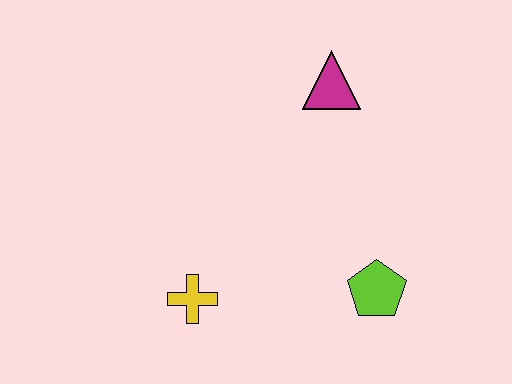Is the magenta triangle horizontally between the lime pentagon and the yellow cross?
Yes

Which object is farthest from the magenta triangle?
The yellow cross is farthest from the magenta triangle.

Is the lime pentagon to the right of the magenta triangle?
Yes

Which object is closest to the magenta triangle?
The lime pentagon is closest to the magenta triangle.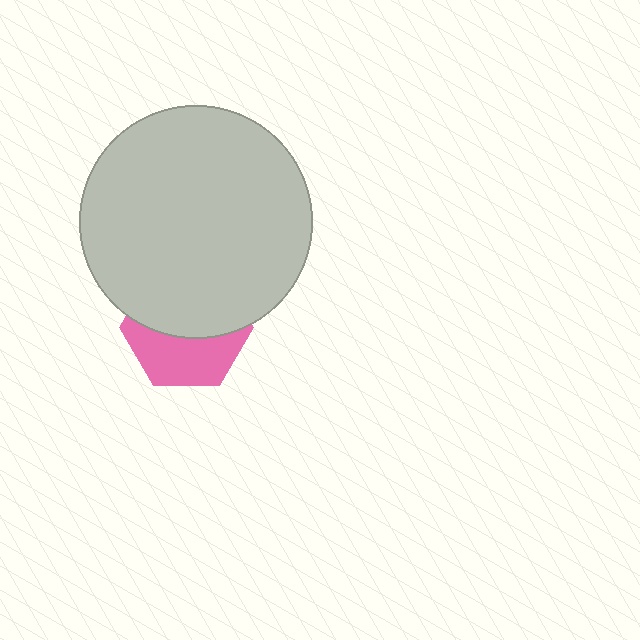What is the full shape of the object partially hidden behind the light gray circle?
The partially hidden object is a pink hexagon.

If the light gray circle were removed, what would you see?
You would see the complete pink hexagon.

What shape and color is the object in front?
The object in front is a light gray circle.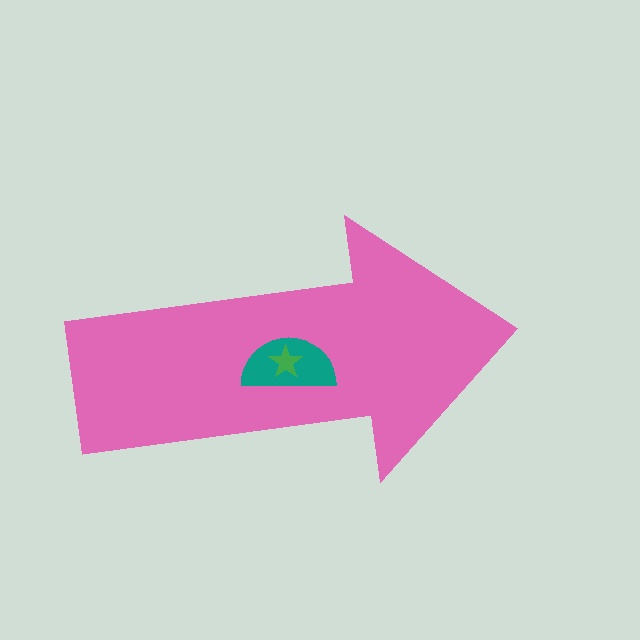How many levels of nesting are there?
3.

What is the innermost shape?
The green star.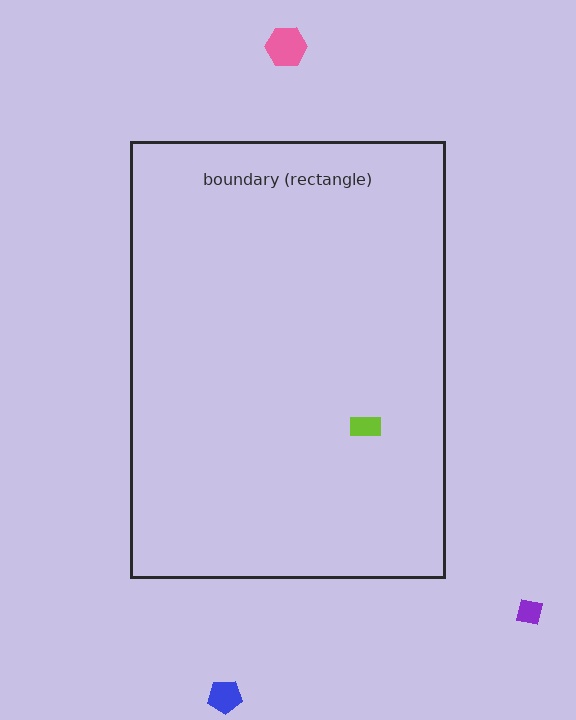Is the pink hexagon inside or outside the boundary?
Outside.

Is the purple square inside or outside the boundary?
Outside.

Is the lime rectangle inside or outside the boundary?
Inside.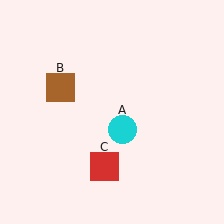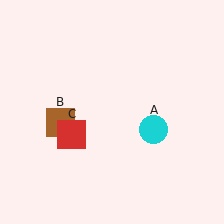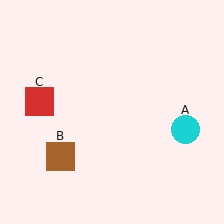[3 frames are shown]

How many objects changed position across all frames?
3 objects changed position: cyan circle (object A), brown square (object B), red square (object C).